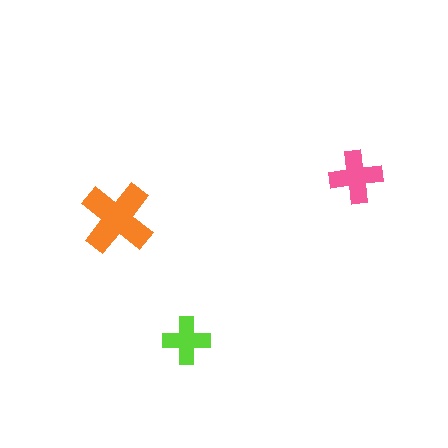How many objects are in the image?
There are 3 objects in the image.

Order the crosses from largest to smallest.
the orange one, the pink one, the lime one.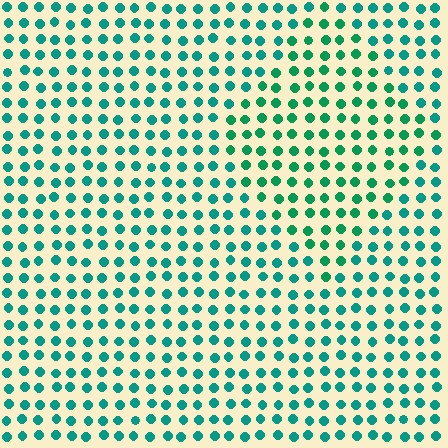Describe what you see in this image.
The image is filled with small teal elements in a uniform arrangement. A diamond-shaped region is visible where the elements are tinted to a slightly different hue, forming a subtle color boundary.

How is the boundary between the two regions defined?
The boundary is defined purely by a slight shift in hue (about 21 degrees). Spacing, size, and orientation are identical on both sides.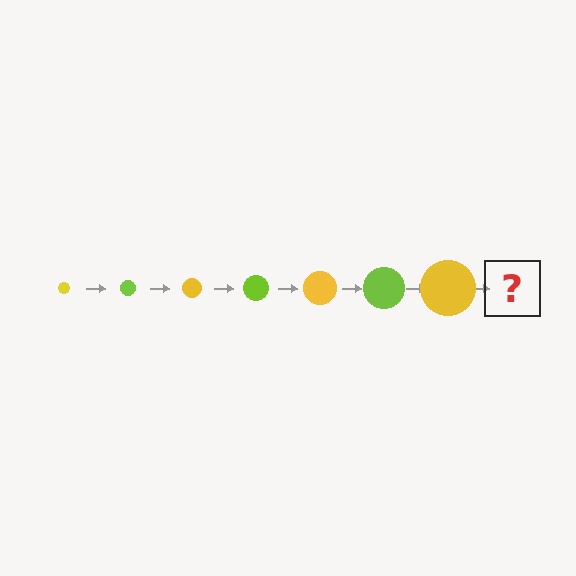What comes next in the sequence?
The next element should be a lime circle, larger than the previous one.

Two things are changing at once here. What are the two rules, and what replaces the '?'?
The two rules are that the circle grows larger each step and the color cycles through yellow and lime. The '?' should be a lime circle, larger than the previous one.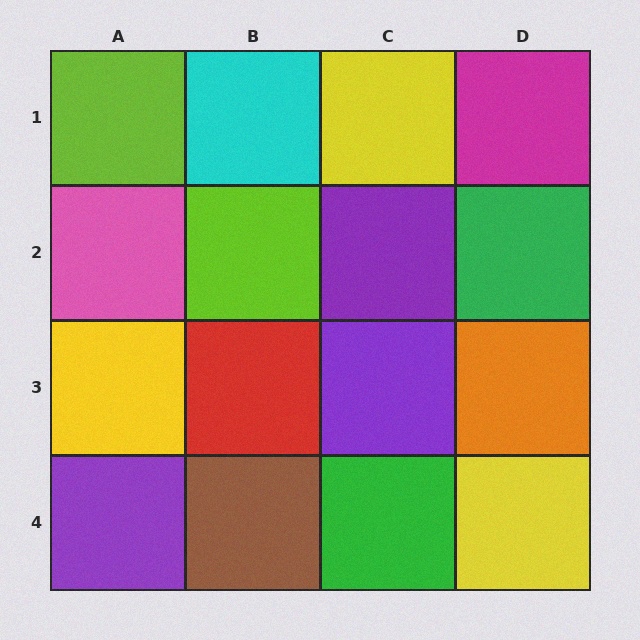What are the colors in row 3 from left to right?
Yellow, red, purple, orange.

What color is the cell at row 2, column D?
Green.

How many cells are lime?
2 cells are lime.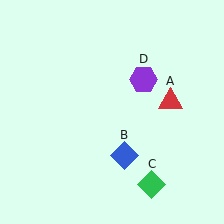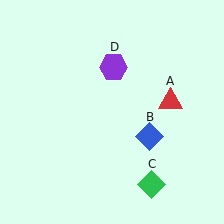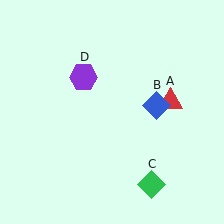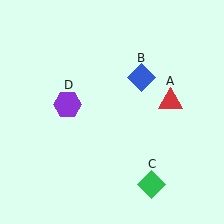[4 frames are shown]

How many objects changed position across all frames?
2 objects changed position: blue diamond (object B), purple hexagon (object D).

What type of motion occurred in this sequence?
The blue diamond (object B), purple hexagon (object D) rotated counterclockwise around the center of the scene.